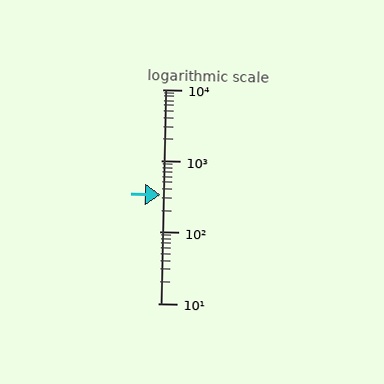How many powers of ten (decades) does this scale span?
The scale spans 3 decades, from 10 to 10000.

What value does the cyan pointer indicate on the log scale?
The pointer indicates approximately 330.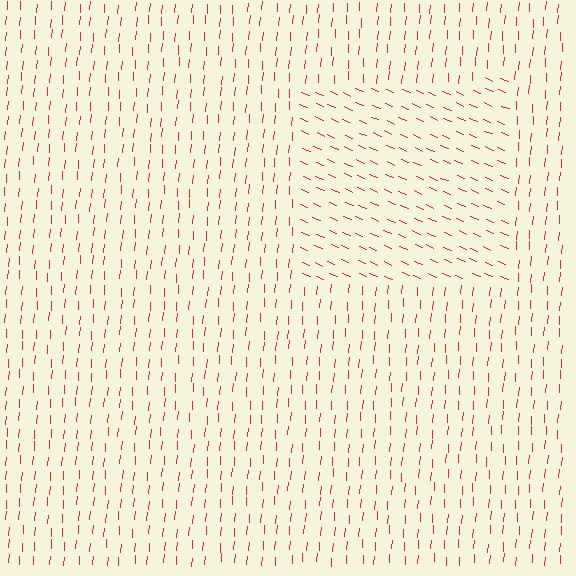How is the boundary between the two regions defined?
The boundary is defined purely by a change in line orientation (approximately 71 degrees difference). All lines are the same color and thickness.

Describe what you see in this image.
The image is filled with small red line segments. A rectangle region in the image has lines oriented differently from the surrounding lines, creating a visible texture boundary.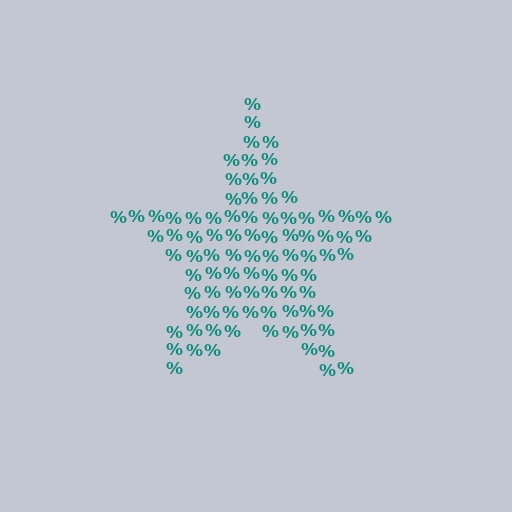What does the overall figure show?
The overall figure shows a star.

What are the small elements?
The small elements are percent signs.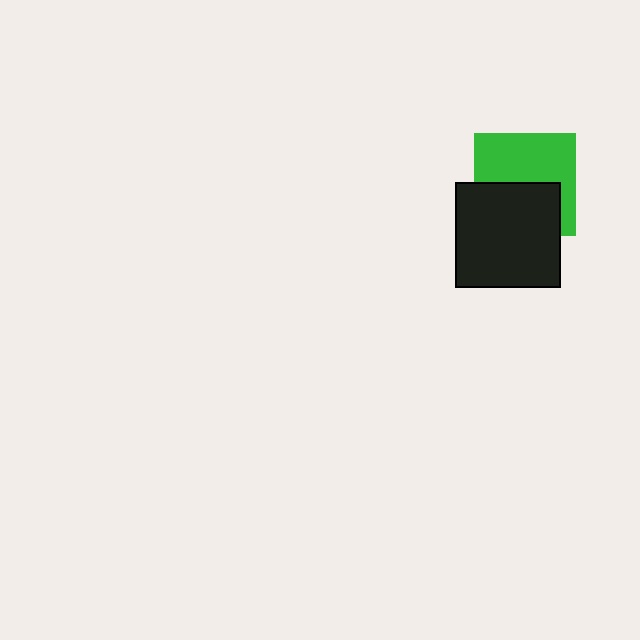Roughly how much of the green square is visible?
About half of it is visible (roughly 54%).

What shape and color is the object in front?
The object in front is a black square.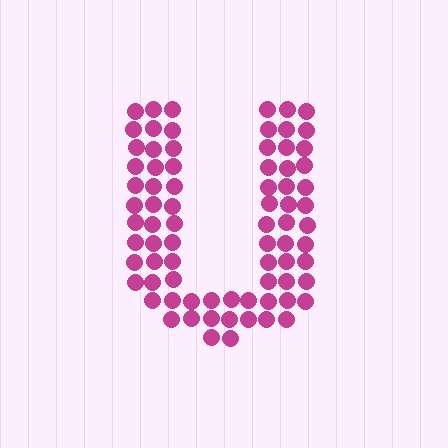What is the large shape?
The large shape is the letter U.